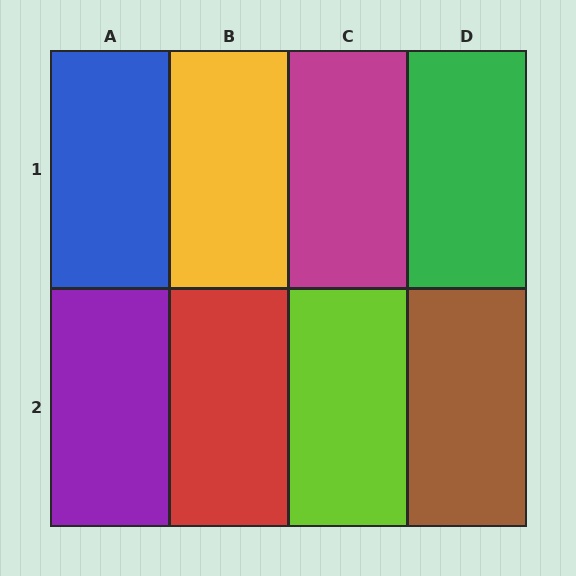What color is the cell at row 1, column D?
Green.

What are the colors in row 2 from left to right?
Purple, red, lime, brown.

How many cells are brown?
1 cell is brown.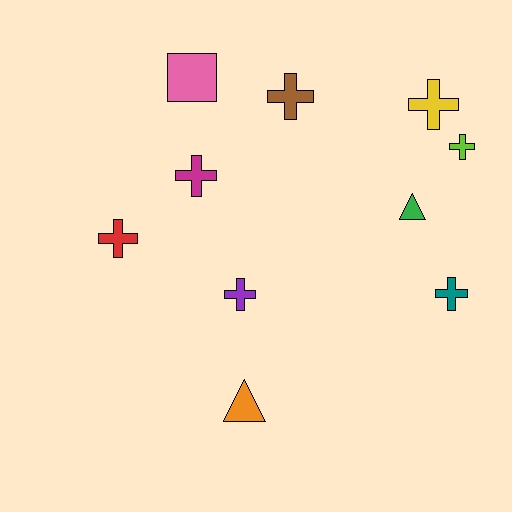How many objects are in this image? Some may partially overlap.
There are 10 objects.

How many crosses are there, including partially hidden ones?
There are 7 crosses.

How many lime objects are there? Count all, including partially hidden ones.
There is 1 lime object.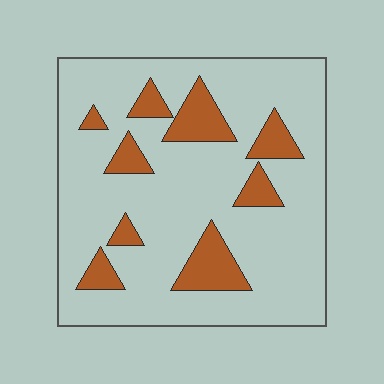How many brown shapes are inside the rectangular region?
9.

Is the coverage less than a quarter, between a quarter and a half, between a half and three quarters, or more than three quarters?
Less than a quarter.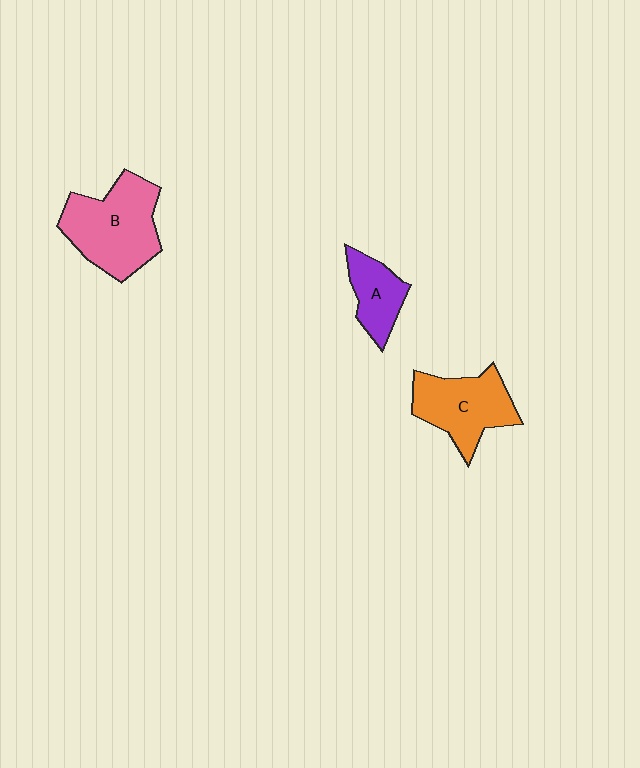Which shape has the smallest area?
Shape A (purple).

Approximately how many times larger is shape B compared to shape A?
Approximately 2.0 times.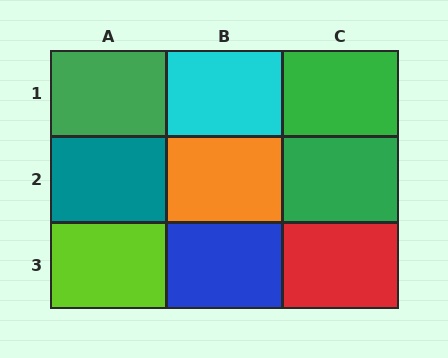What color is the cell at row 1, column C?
Green.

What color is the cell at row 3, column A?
Lime.